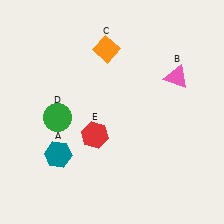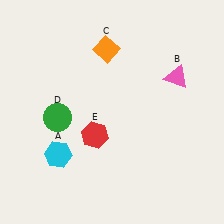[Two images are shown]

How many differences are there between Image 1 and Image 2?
There is 1 difference between the two images.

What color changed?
The hexagon (A) changed from teal in Image 1 to cyan in Image 2.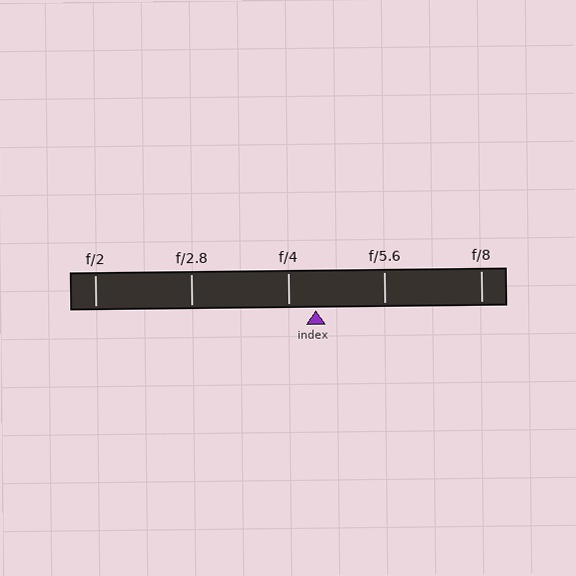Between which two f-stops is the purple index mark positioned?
The index mark is between f/4 and f/5.6.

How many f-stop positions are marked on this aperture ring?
There are 5 f-stop positions marked.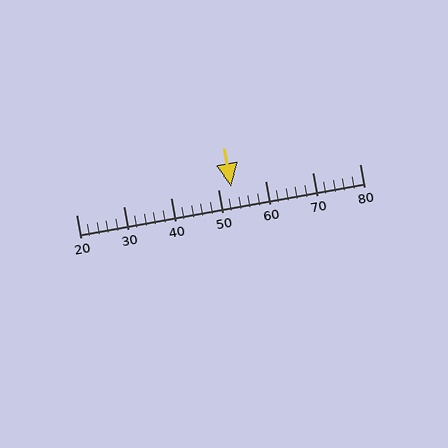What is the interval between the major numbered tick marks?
The major tick marks are spaced 10 units apart.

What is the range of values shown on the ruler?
The ruler shows values from 20 to 80.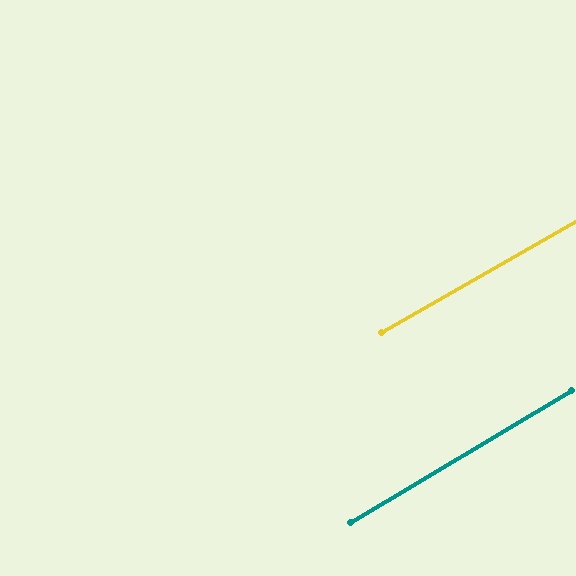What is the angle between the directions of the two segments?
Approximately 1 degree.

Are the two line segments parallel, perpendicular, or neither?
Parallel — their directions differ by only 1.0°.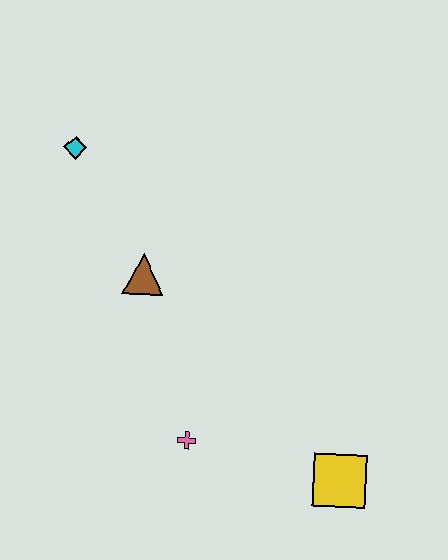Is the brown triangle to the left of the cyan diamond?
No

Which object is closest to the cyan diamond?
The brown triangle is closest to the cyan diamond.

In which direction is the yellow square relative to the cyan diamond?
The yellow square is below the cyan diamond.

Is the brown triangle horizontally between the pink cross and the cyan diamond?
Yes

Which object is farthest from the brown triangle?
The yellow square is farthest from the brown triangle.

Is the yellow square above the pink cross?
No